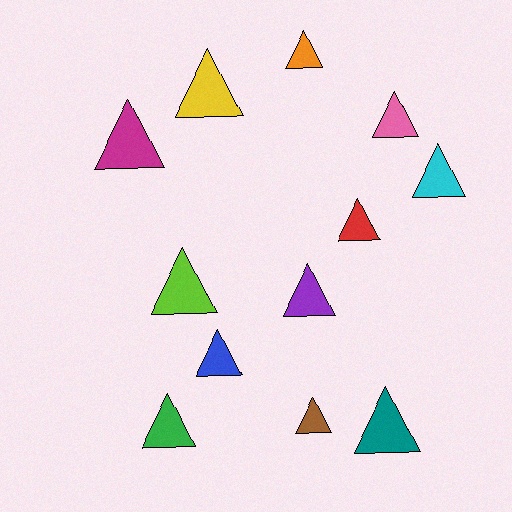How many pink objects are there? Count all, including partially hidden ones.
There is 1 pink object.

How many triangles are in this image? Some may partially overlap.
There are 12 triangles.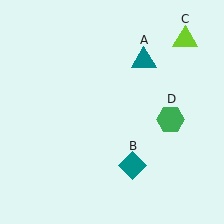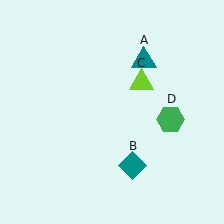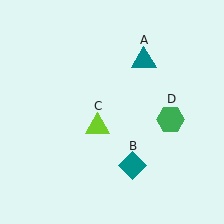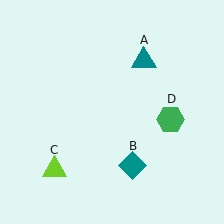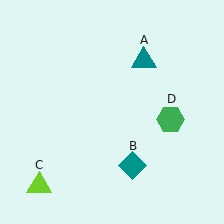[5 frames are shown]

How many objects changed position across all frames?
1 object changed position: lime triangle (object C).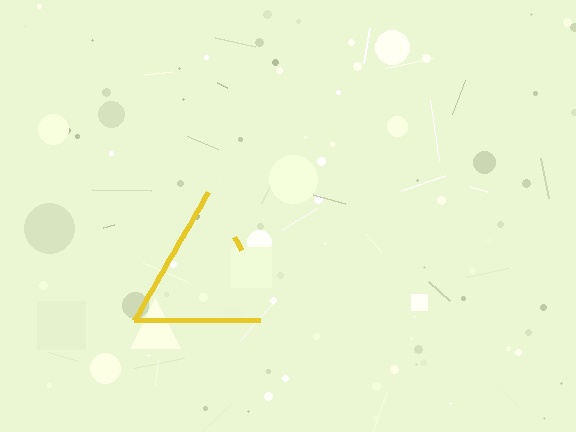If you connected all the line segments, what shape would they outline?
They would outline a triangle.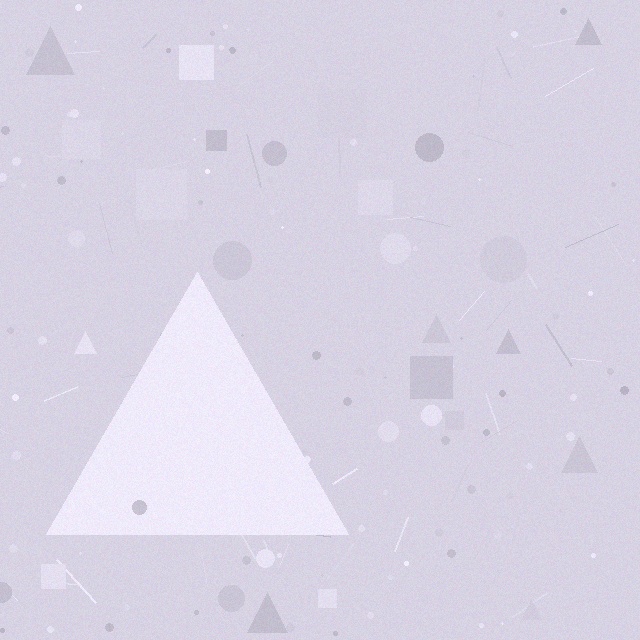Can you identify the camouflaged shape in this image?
The camouflaged shape is a triangle.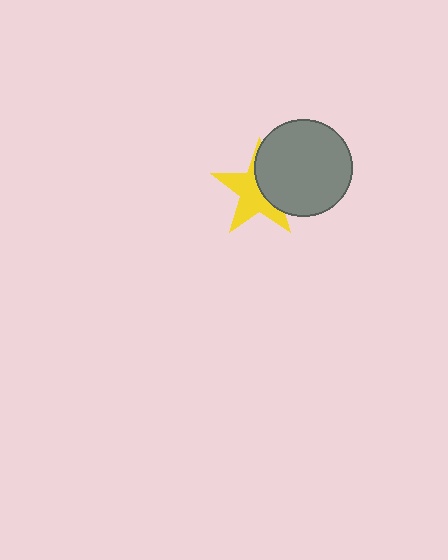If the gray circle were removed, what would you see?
You would see the complete yellow star.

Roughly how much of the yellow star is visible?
About half of it is visible (roughly 58%).